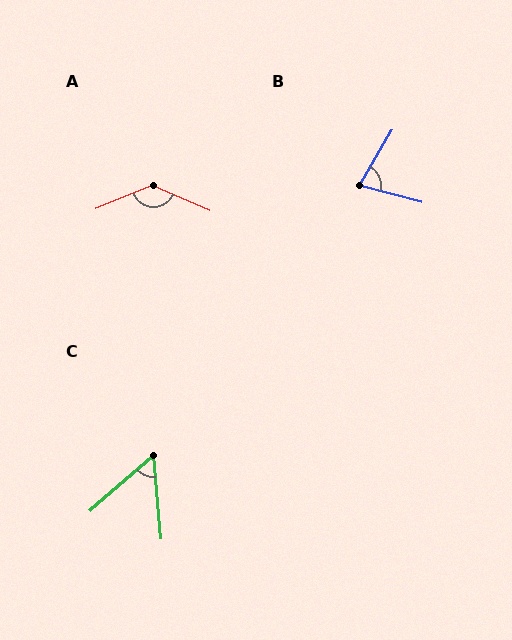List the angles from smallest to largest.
C (55°), B (75°), A (134°).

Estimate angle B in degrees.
Approximately 75 degrees.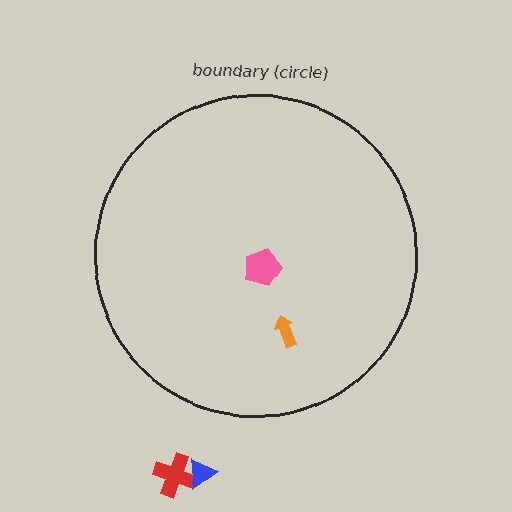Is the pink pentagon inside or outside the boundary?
Inside.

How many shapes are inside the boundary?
2 inside, 2 outside.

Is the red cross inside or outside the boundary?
Outside.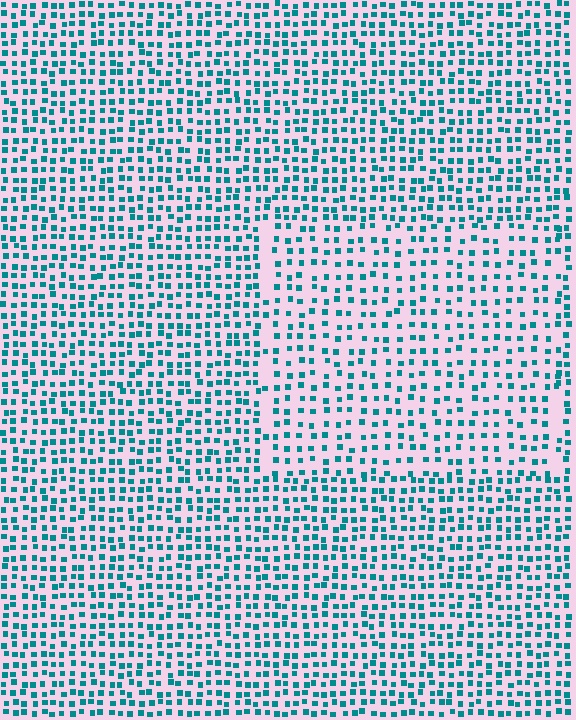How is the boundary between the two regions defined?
The boundary is defined by a change in element density (approximately 1.6x ratio). All elements are the same color, size, and shape.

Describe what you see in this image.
The image contains small teal elements arranged at two different densities. A rectangle-shaped region is visible where the elements are less densely packed than the surrounding area.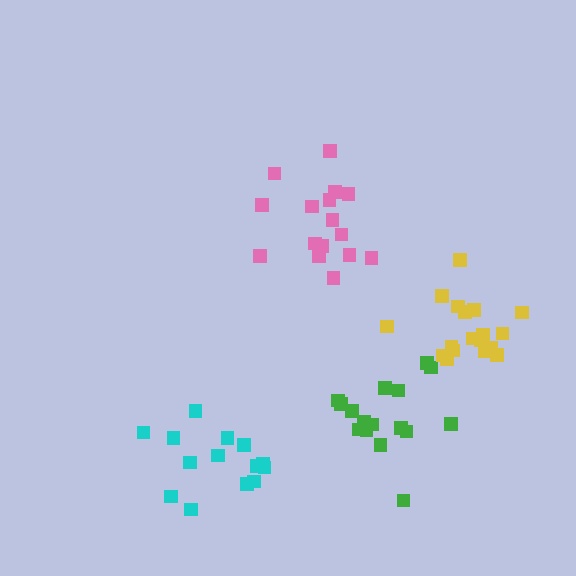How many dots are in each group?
Group 1: 16 dots, Group 2: 14 dots, Group 3: 16 dots, Group 4: 18 dots (64 total).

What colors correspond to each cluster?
The clusters are colored: pink, cyan, green, yellow.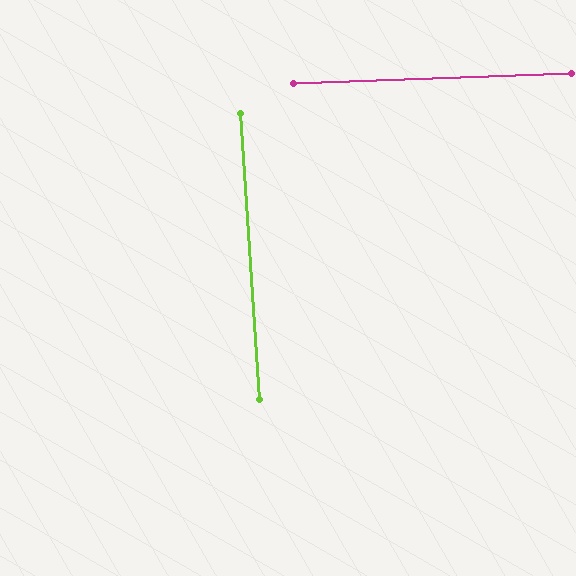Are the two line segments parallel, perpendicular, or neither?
Perpendicular — they meet at approximately 88°.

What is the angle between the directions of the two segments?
Approximately 88 degrees.